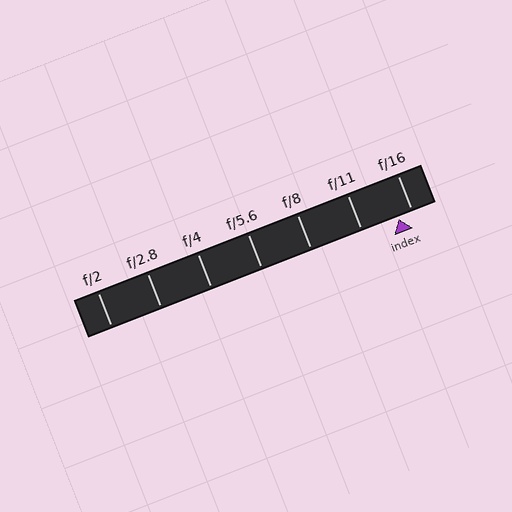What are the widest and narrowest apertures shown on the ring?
The widest aperture shown is f/2 and the narrowest is f/16.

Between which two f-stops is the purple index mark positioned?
The index mark is between f/11 and f/16.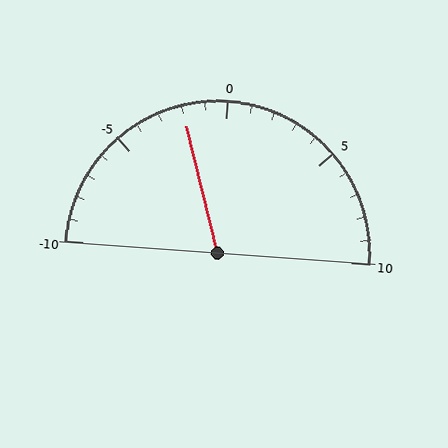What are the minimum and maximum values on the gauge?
The gauge ranges from -10 to 10.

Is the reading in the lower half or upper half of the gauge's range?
The reading is in the lower half of the range (-10 to 10).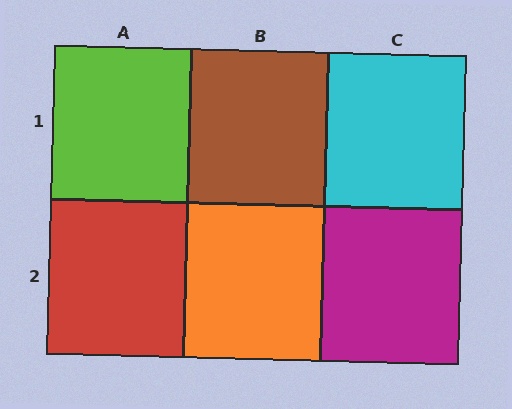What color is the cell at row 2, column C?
Magenta.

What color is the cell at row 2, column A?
Red.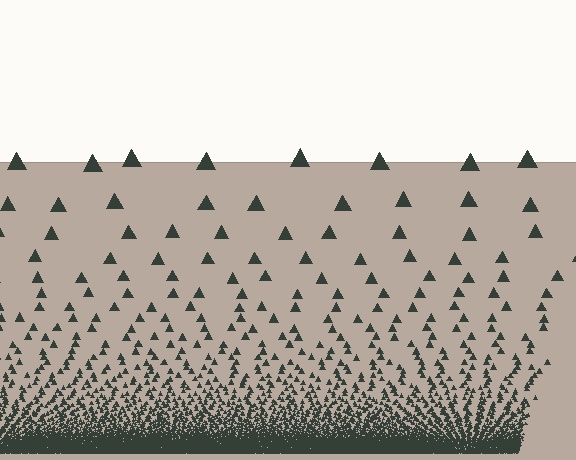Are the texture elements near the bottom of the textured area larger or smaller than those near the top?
Smaller. The gradient is inverted — elements near the bottom are smaller and denser.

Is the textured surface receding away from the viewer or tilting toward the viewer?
The surface appears to tilt toward the viewer. Texture elements get larger and sparser toward the top.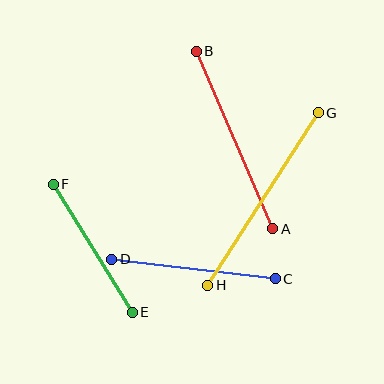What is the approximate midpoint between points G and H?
The midpoint is at approximately (263, 199) pixels.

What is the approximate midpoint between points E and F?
The midpoint is at approximately (93, 248) pixels.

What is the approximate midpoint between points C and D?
The midpoint is at approximately (193, 269) pixels.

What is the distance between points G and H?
The distance is approximately 205 pixels.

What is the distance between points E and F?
The distance is approximately 150 pixels.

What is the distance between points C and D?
The distance is approximately 165 pixels.